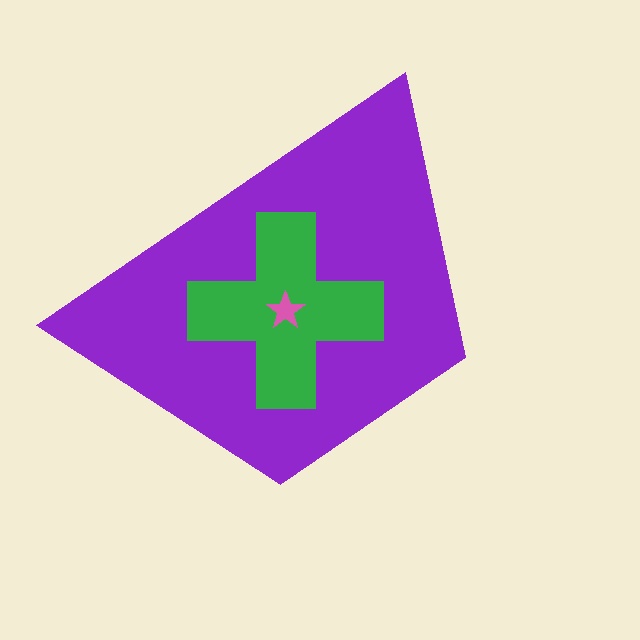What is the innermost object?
The pink star.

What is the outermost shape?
The purple trapezoid.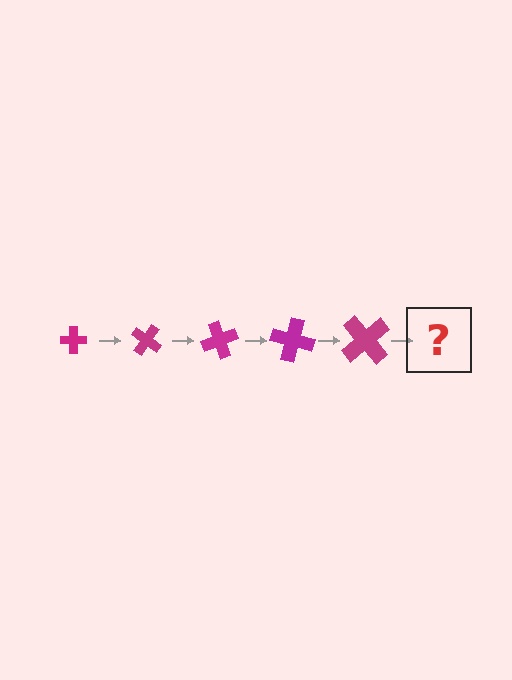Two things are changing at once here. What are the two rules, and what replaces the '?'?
The two rules are that the cross grows larger each step and it rotates 35 degrees each step. The '?' should be a cross, larger than the previous one and rotated 175 degrees from the start.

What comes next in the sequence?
The next element should be a cross, larger than the previous one and rotated 175 degrees from the start.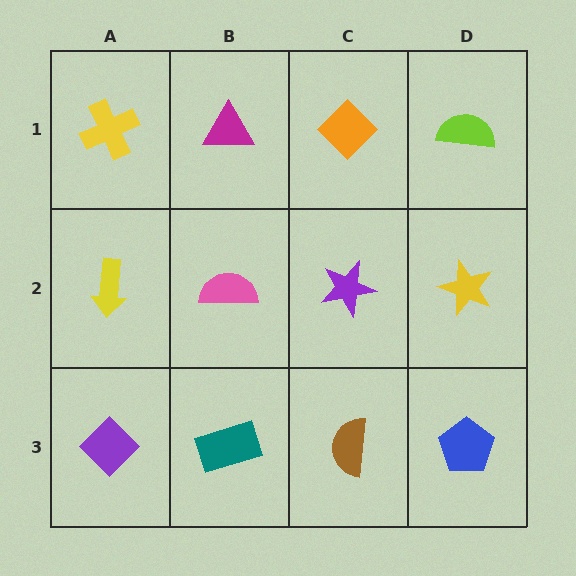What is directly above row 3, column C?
A purple star.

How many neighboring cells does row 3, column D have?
2.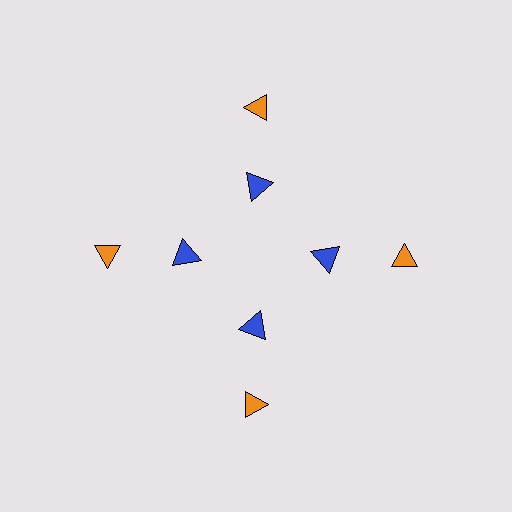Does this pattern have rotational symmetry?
Yes, this pattern has 4-fold rotational symmetry. It looks the same after rotating 90 degrees around the center.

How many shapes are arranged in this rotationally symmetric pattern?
There are 8 shapes, arranged in 4 groups of 2.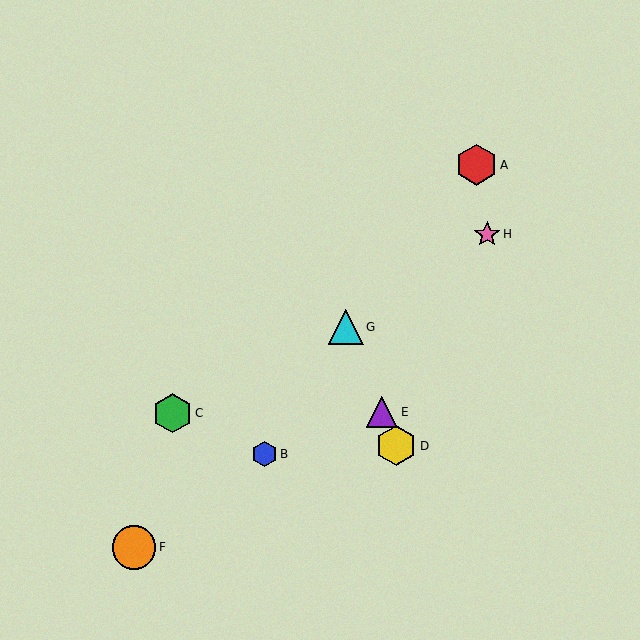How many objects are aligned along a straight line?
3 objects (D, E, G) are aligned along a straight line.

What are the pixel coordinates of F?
Object F is at (134, 547).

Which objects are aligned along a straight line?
Objects D, E, G are aligned along a straight line.